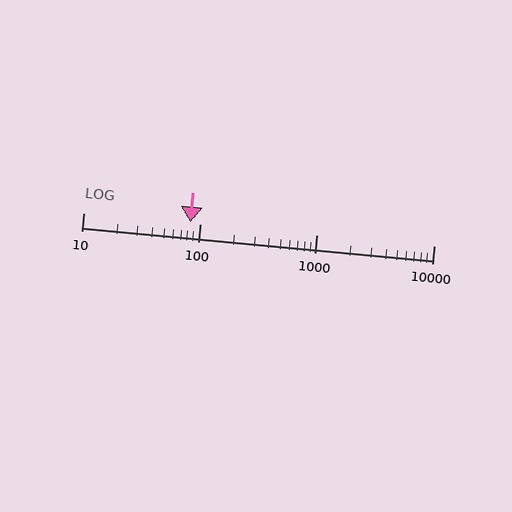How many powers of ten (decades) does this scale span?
The scale spans 3 decades, from 10 to 10000.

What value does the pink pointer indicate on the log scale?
The pointer indicates approximately 82.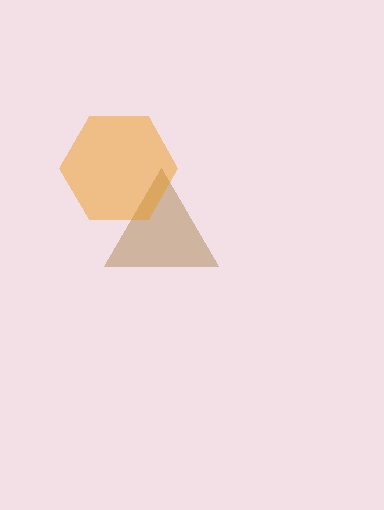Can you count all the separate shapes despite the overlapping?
Yes, there are 2 separate shapes.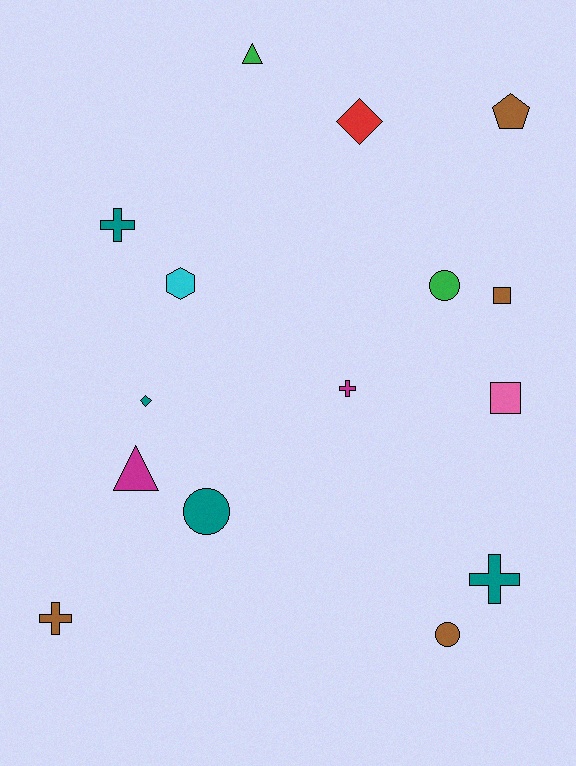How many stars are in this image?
There are no stars.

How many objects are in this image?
There are 15 objects.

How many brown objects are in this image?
There are 4 brown objects.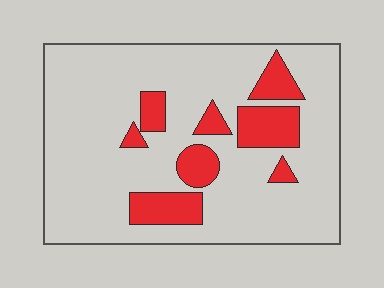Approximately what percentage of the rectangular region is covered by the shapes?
Approximately 20%.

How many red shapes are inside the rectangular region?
8.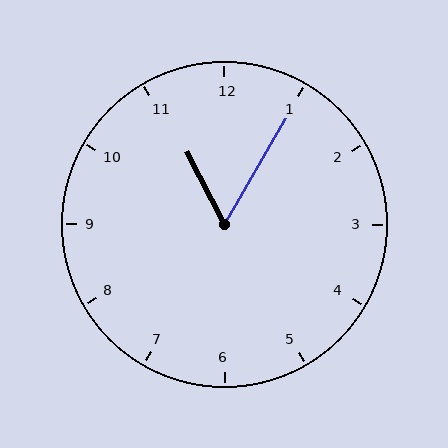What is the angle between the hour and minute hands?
Approximately 58 degrees.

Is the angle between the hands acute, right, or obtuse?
It is acute.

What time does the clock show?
11:05.